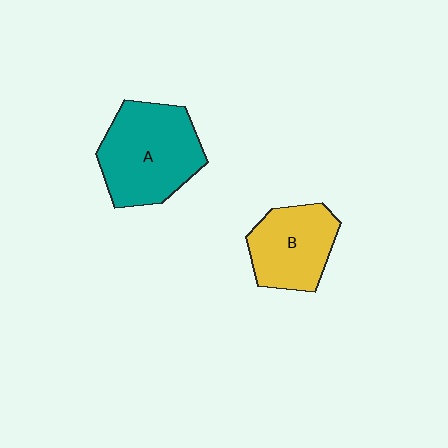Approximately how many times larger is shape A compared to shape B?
Approximately 1.4 times.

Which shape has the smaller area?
Shape B (yellow).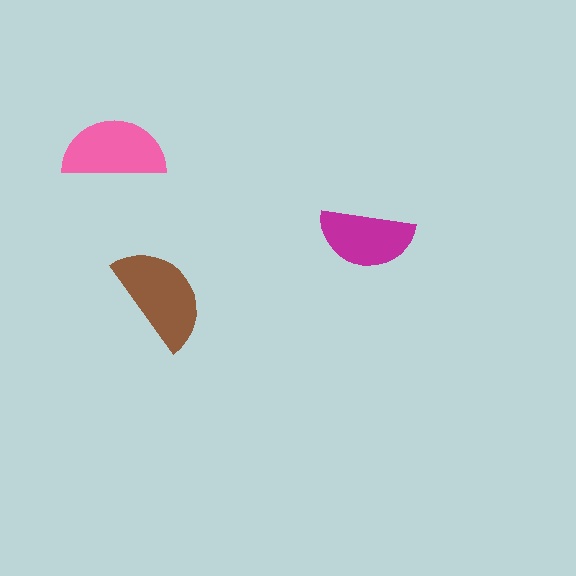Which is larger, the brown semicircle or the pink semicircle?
The brown one.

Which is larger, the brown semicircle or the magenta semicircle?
The brown one.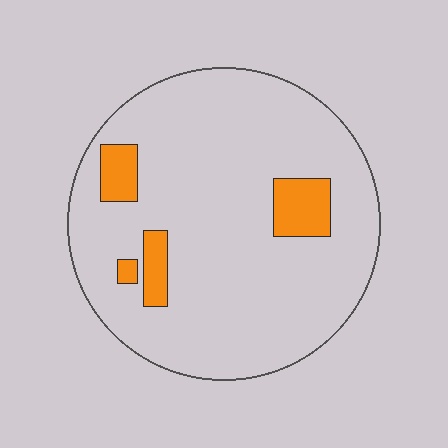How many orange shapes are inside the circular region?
4.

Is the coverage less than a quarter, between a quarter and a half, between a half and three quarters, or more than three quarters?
Less than a quarter.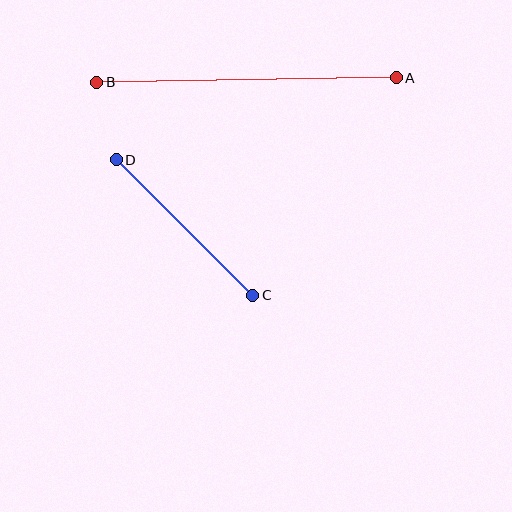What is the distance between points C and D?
The distance is approximately 192 pixels.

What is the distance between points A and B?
The distance is approximately 300 pixels.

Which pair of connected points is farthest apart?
Points A and B are farthest apart.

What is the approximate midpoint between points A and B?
The midpoint is at approximately (246, 80) pixels.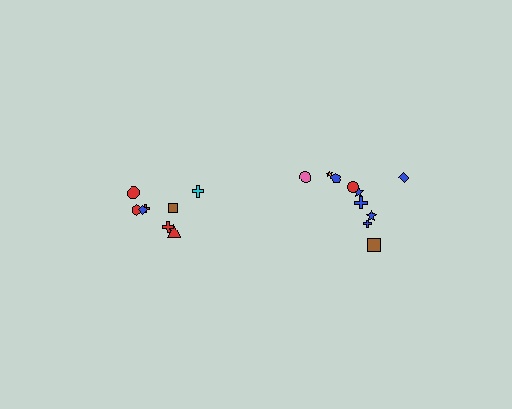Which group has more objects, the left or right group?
The right group.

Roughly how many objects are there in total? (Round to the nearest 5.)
Roughly 20 objects in total.